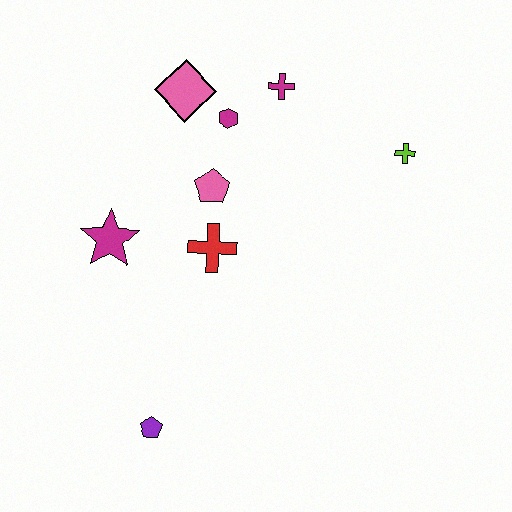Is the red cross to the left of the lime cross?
Yes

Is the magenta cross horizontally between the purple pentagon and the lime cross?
Yes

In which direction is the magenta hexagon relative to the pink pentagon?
The magenta hexagon is above the pink pentagon.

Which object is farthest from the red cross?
The lime cross is farthest from the red cross.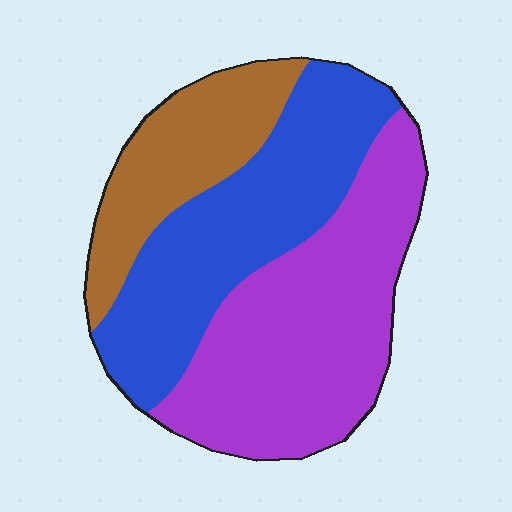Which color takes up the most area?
Purple, at roughly 45%.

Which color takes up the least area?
Brown, at roughly 20%.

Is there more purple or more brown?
Purple.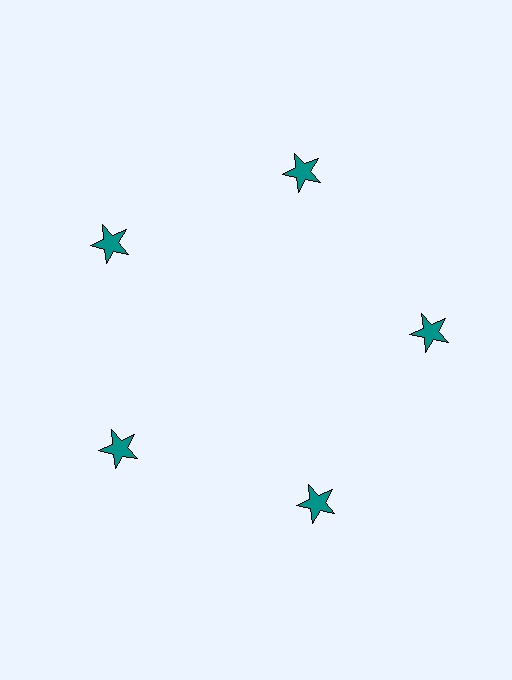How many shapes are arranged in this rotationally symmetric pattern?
There are 5 shapes, arranged in 5 groups of 1.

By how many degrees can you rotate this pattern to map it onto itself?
The pattern maps onto itself every 72 degrees of rotation.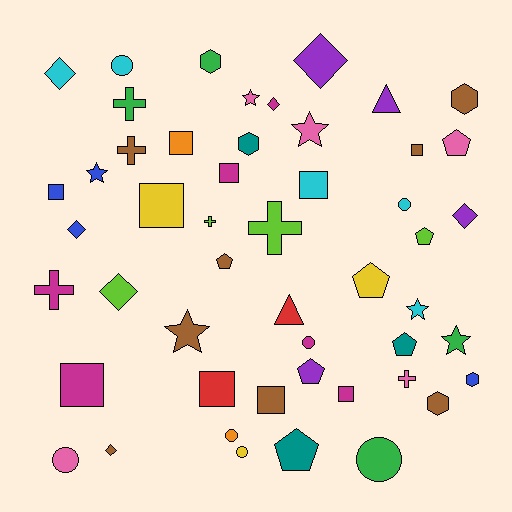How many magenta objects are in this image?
There are 6 magenta objects.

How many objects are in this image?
There are 50 objects.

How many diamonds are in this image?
There are 7 diamonds.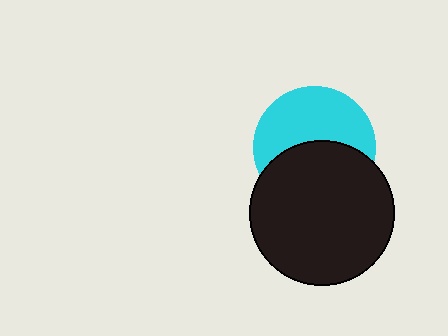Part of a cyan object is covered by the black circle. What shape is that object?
It is a circle.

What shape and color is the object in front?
The object in front is a black circle.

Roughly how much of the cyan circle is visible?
About half of it is visible (roughly 52%).